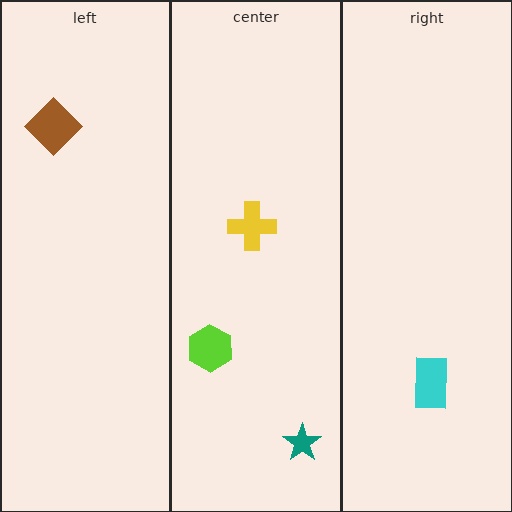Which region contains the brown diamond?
The left region.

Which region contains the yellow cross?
The center region.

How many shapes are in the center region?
3.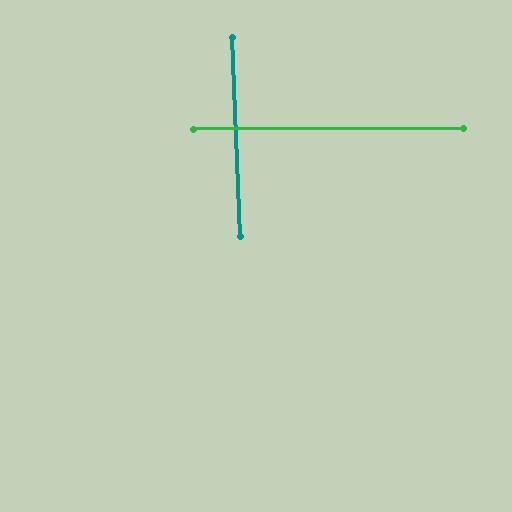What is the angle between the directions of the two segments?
Approximately 88 degrees.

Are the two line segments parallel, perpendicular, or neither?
Perpendicular — they meet at approximately 88°.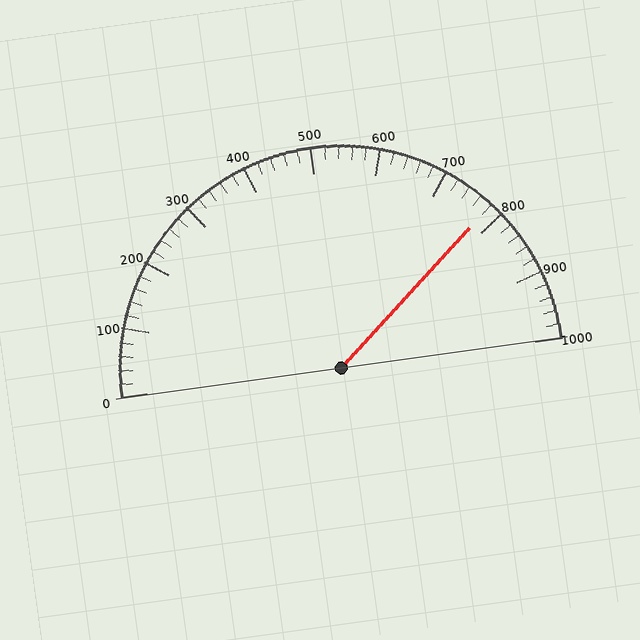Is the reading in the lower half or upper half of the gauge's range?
The reading is in the upper half of the range (0 to 1000).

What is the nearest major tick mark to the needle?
The nearest major tick mark is 800.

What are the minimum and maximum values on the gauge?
The gauge ranges from 0 to 1000.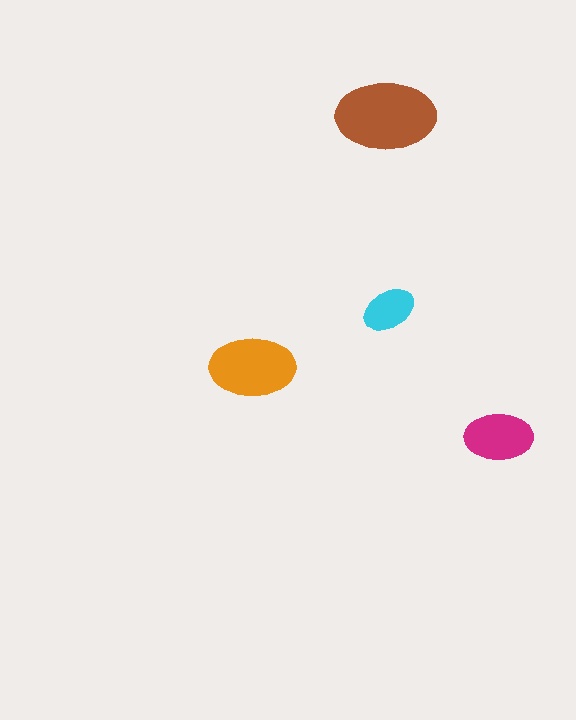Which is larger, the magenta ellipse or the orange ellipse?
The orange one.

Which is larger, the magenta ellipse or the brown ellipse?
The brown one.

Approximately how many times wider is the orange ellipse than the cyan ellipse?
About 1.5 times wider.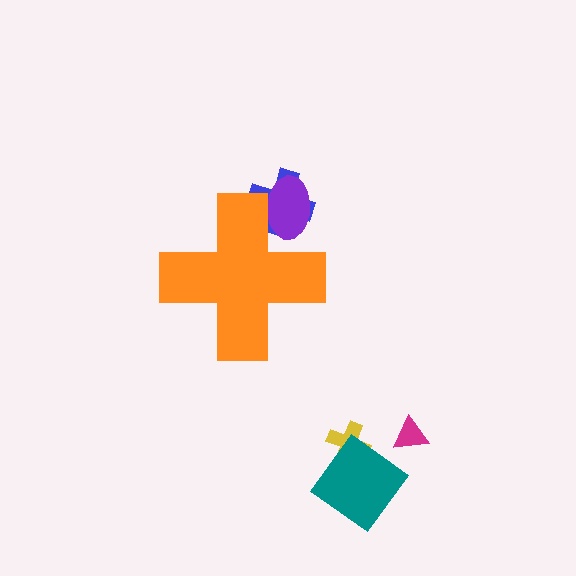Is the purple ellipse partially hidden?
Yes, the purple ellipse is partially hidden behind the orange cross.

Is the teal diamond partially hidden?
No, the teal diamond is fully visible.